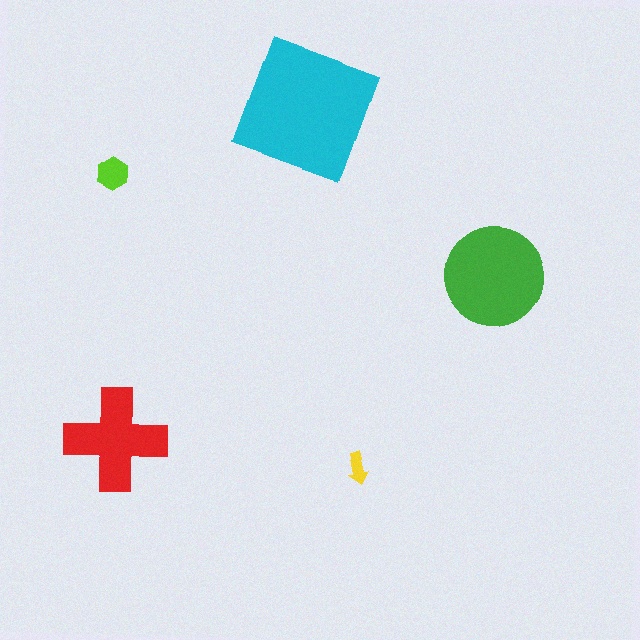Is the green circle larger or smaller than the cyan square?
Smaller.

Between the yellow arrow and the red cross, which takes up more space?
The red cross.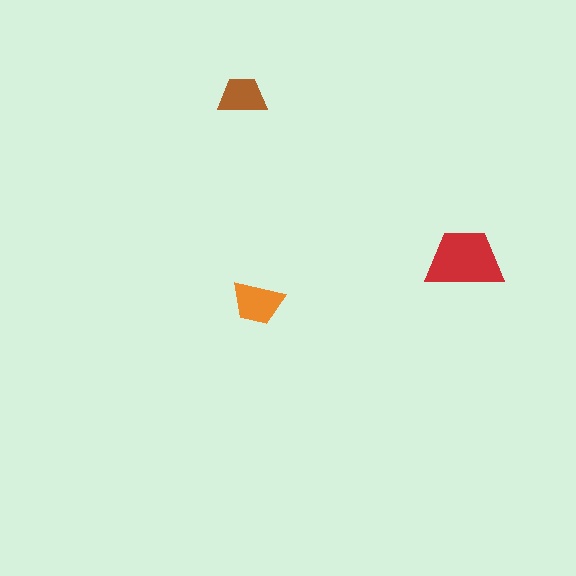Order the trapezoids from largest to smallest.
the red one, the orange one, the brown one.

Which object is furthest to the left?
The brown trapezoid is leftmost.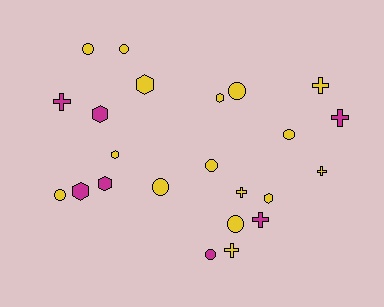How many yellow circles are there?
There are 8 yellow circles.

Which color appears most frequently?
Yellow, with 16 objects.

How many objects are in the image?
There are 23 objects.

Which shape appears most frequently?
Circle, with 9 objects.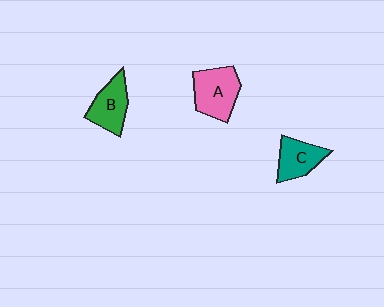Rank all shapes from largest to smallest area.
From largest to smallest: A (pink), B (green), C (teal).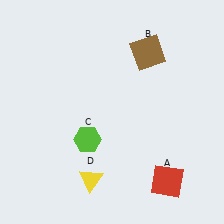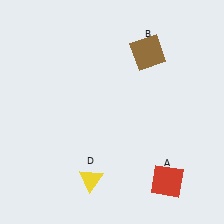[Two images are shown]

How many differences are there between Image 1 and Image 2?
There is 1 difference between the two images.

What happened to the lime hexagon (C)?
The lime hexagon (C) was removed in Image 2. It was in the bottom-left area of Image 1.